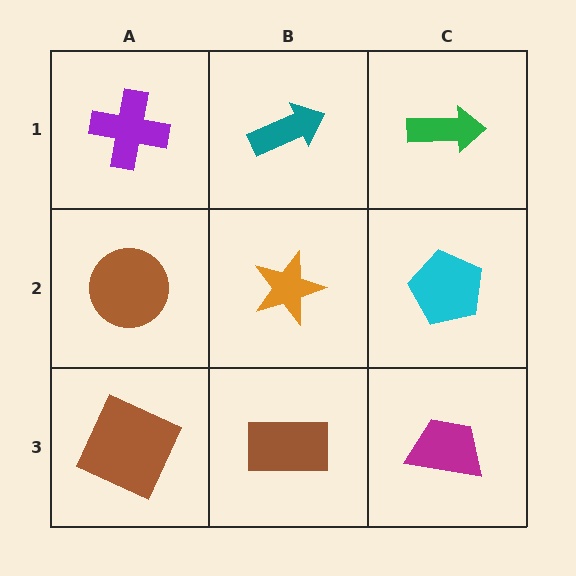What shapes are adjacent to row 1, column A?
A brown circle (row 2, column A), a teal arrow (row 1, column B).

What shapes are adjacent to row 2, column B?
A teal arrow (row 1, column B), a brown rectangle (row 3, column B), a brown circle (row 2, column A), a cyan pentagon (row 2, column C).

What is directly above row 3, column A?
A brown circle.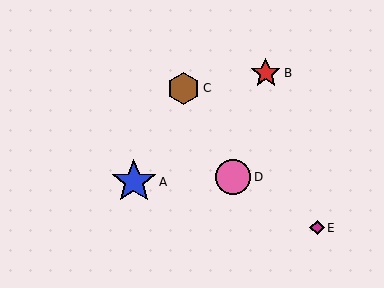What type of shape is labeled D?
Shape D is a pink circle.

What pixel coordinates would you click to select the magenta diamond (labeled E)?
Click at (317, 228) to select the magenta diamond E.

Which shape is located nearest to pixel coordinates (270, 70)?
The red star (labeled B) at (266, 73) is nearest to that location.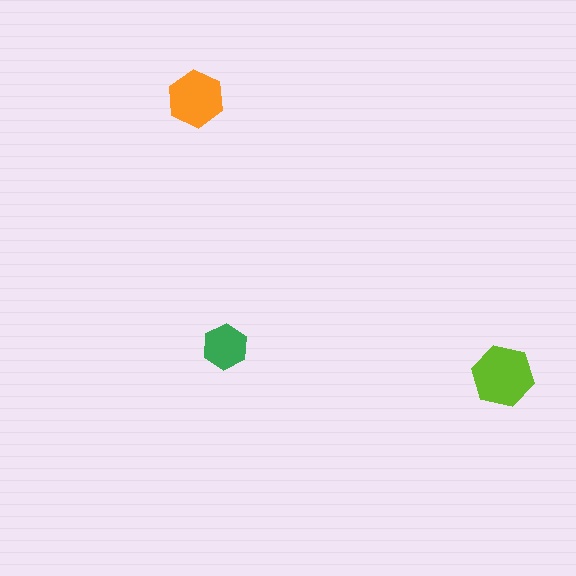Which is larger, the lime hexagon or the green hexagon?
The lime one.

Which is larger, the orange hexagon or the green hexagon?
The orange one.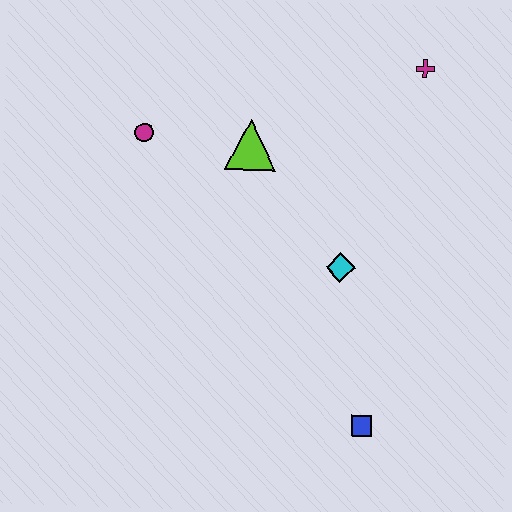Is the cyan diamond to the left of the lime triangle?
No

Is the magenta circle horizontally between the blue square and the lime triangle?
No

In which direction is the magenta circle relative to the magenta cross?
The magenta circle is to the left of the magenta cross.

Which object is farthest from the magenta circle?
The blue square is farthest from the magenta circle.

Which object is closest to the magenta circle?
The lime triangle is closest to the magenta circle.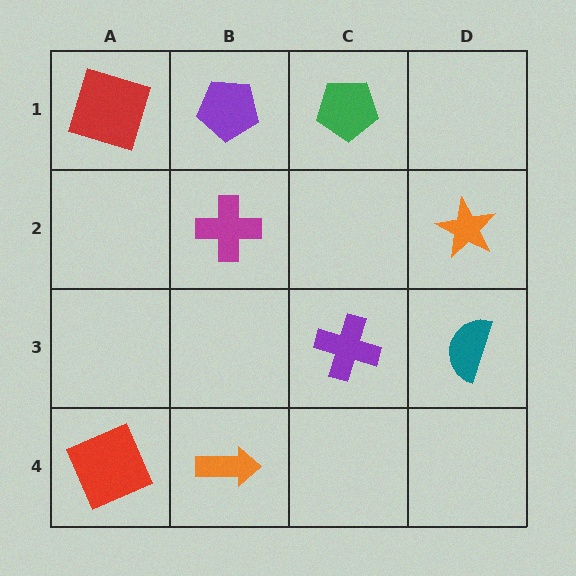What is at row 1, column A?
A red square.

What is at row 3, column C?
A purple cross.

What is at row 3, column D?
A teal semicircle.